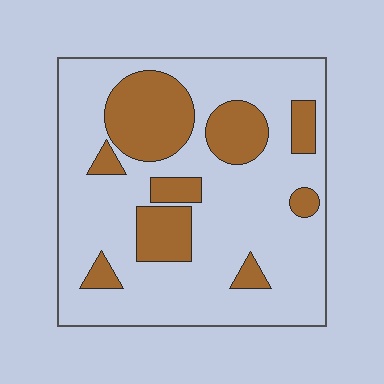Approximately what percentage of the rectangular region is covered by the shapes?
Approximately 25%.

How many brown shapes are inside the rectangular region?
9.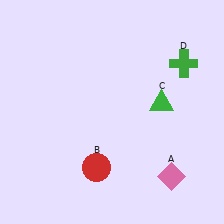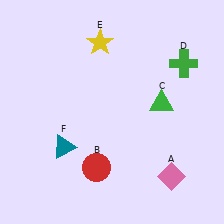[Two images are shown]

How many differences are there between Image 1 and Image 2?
There are 2 differences between the two images.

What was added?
A yellow star (E), a teal triangle (F) were added in Image 2.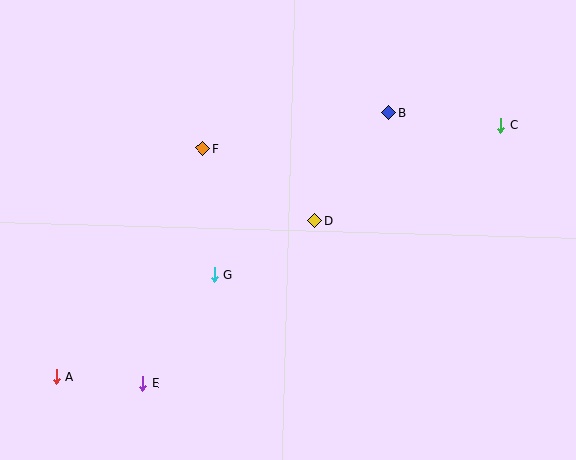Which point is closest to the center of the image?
Point D at (315, 221) is closest to the center.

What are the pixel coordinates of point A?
Point A is at (56, 376).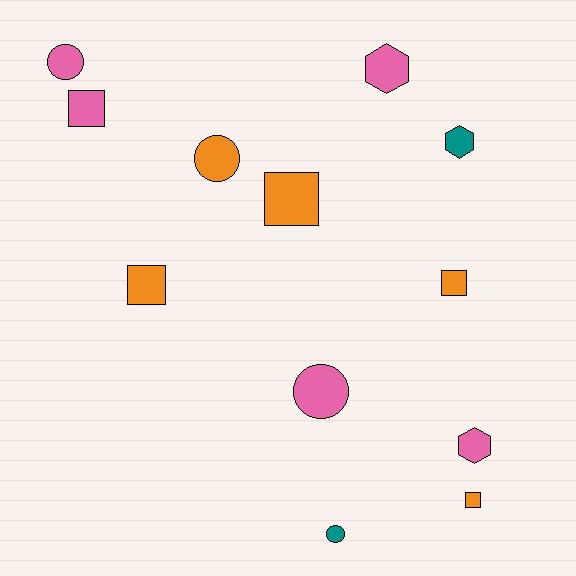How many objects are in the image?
There are 12 objects.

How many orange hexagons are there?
There are no orange hexagons.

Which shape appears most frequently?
Square, with 5 objects.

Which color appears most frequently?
Pink, with 5 objects.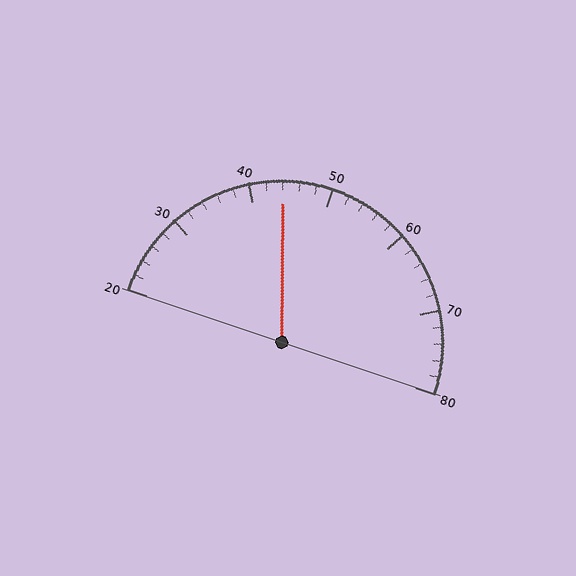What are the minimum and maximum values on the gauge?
The gauge ranges from 20 to 80.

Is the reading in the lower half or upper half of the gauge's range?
The reading is in the lower half of the range (20 to 80).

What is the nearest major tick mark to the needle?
The nearest major tick mark is 40.